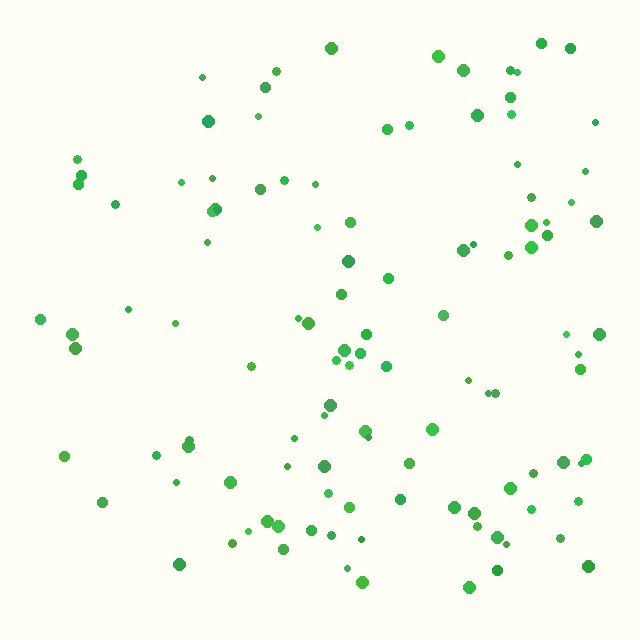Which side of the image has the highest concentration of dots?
The right.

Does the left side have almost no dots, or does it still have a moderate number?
Still a moderate number, just noticeably fewer than the right.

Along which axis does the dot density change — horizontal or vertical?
Horizontal.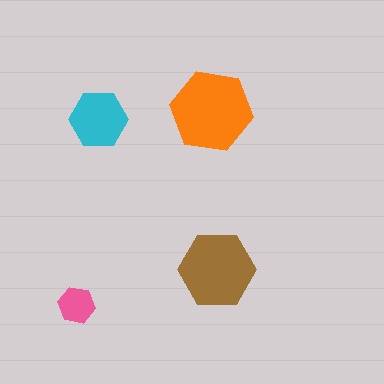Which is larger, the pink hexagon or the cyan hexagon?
The cyan one.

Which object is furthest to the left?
The pink hexagon is leftmost.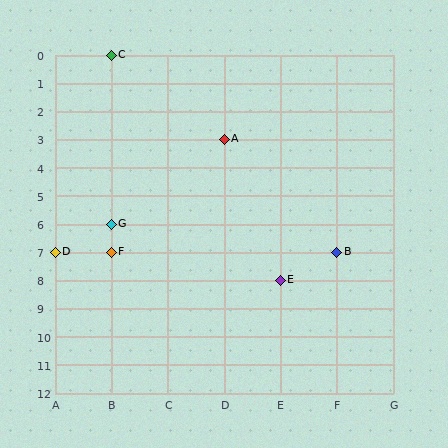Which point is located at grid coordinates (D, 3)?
Point A is at (D, 3).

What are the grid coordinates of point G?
Point G is at grid coordinates (B, 6).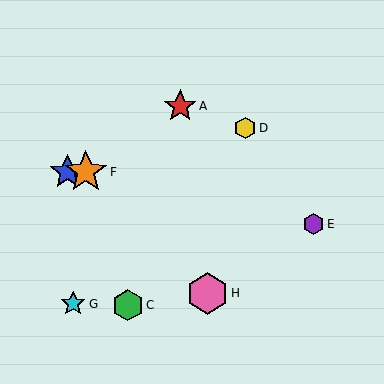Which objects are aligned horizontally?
Objects B, F are aligned horizontally.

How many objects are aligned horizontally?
2 objects (B, F) are aligned horizontally.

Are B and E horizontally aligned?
No, B is at y≈172 and E is at y≈224.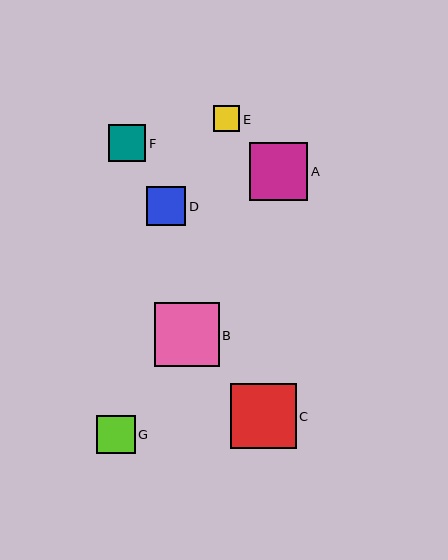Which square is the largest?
Square C is the largest with a size of approximately 66 pixels.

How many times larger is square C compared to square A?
Square C is approximately 1.1 times the size of square A.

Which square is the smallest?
Square E is the smallest with a size of approximately 26 pixels.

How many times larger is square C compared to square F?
Square C is approximately 1.8 times the size of square F.